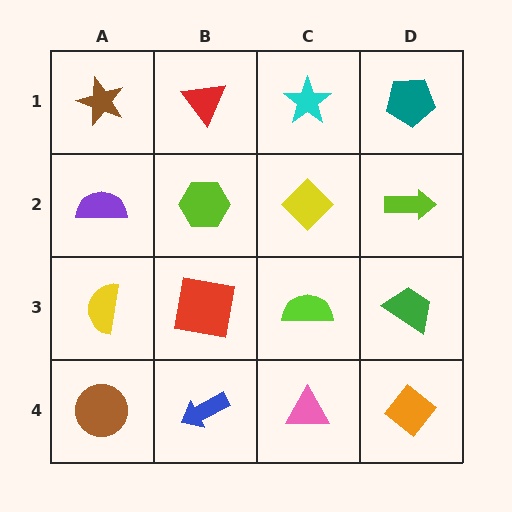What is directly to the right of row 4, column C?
An orange diamond.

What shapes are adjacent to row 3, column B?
A lime hexagon (row 2, column B), a blue arrow (row 4, column B), a yellow semicircle (row 3, column A), a lime semicircle (row 3, column C).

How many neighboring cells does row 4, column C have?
3.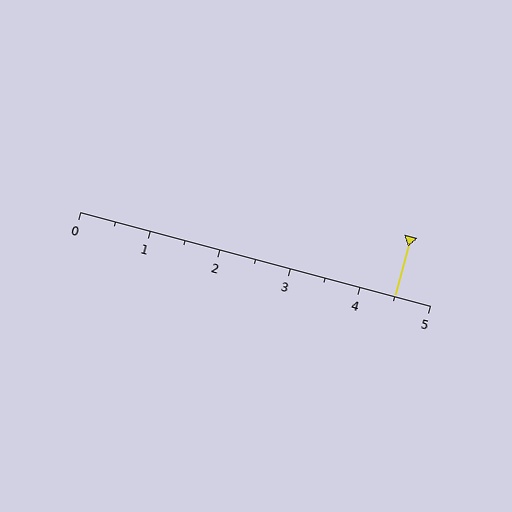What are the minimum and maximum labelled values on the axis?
The axis runs from 0 to 5.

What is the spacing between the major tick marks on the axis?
The major ticks are spaced 1 apart.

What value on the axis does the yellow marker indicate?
The marker indicates approximately 4.5.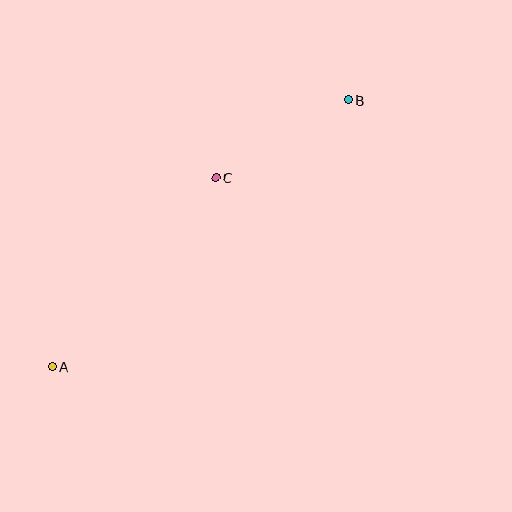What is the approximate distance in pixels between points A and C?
The distance between A and C is approximately 250 pixels.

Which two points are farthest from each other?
Points A and B are farthest from each other.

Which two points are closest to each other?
Points B and C are closest to each other.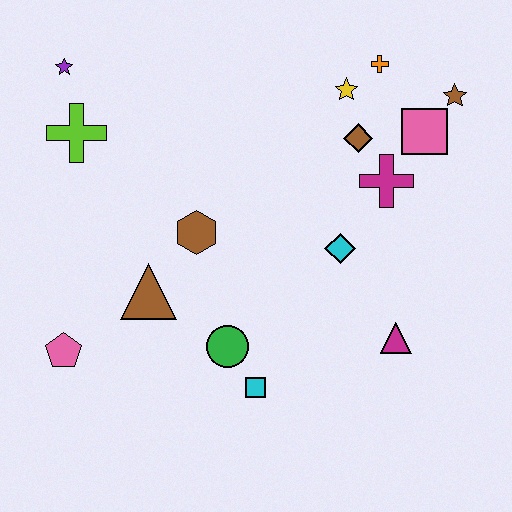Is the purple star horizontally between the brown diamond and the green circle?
No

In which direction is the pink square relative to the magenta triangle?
The pink square is above the magenta triangle.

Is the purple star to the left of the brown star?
Yes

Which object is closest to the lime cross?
The purple star is closest to the lime cross.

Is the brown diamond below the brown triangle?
No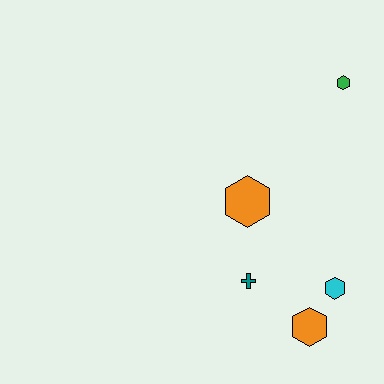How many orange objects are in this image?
There are 2 orange objects.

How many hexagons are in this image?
There are 4 hexagons.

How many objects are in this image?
There are 5 objects.